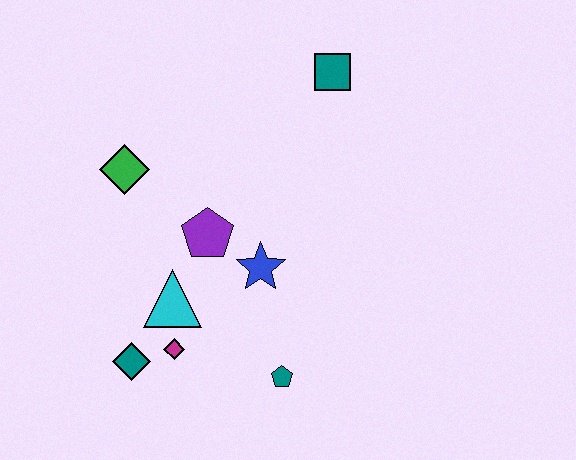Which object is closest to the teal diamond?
The magenta diamond is closest to the teal diamond.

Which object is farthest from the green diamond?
The teal pentagon is farthest from the green diamond.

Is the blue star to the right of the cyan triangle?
Yes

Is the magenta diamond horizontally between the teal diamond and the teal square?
Yes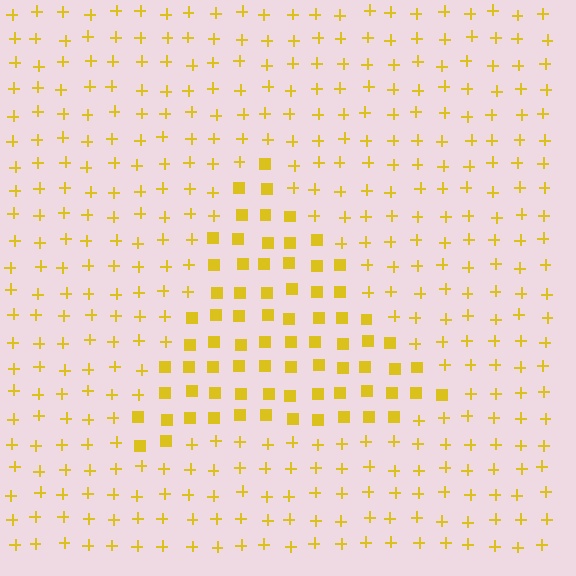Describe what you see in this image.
The image is filled with small yellow elements arranged in a uniform grid. A triangle-shaped region contains squares, while the surrounding area contains plus signs. The boundary is defined purely by the change in element shape.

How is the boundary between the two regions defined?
The boundary is defined by a change in element shape: squares inside vs. plus signs outside. All elements share the same color and spacing.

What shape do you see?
I see a triangle.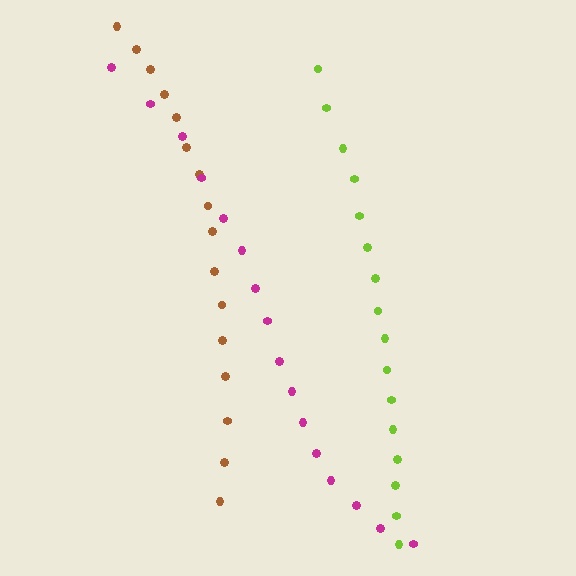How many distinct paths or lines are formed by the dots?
There are 3 distinct paths.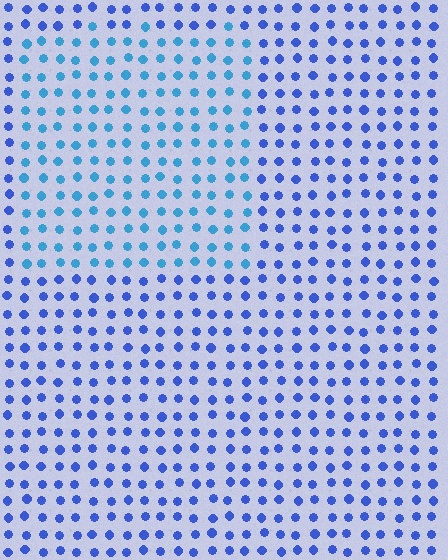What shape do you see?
I see a rectangle.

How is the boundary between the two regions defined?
The boundary is defined purely by a slight shift in hue (about 28 degrees). Spacing, size, and orientation are identical on both sides.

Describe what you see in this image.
The image is filled with small blue elements in a uniform arrangement. A rectangle-shaped region is visible where the elements are tinted to a slightly different hue, forming a subtle color boundary.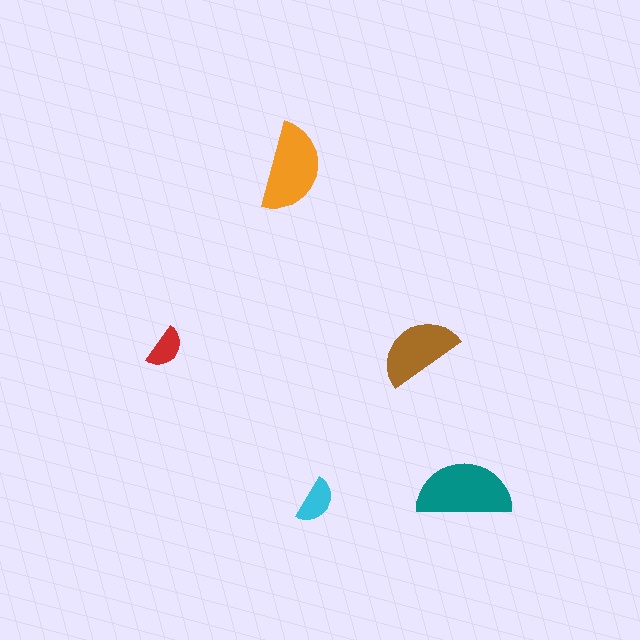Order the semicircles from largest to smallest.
the teal one, the orange one, the brown one, the cyan one, the red one.